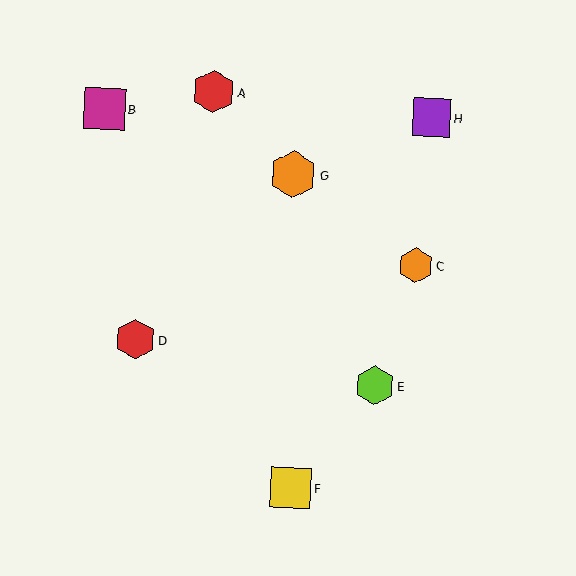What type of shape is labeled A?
Shape A is a red hexagon.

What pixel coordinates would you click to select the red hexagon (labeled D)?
Click at (135, 339) to select the red hexagon D.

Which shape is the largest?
The orange hexagon (labeled G) is the largest.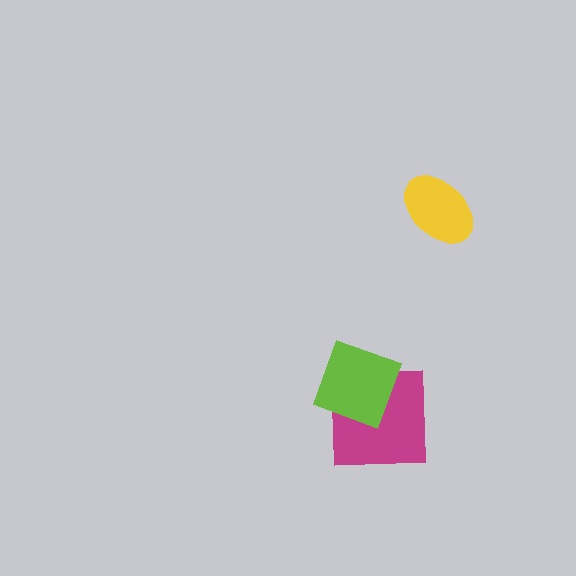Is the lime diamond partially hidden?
No, no other shape covers it.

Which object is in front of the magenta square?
The lime diamond is in front of the magenta square.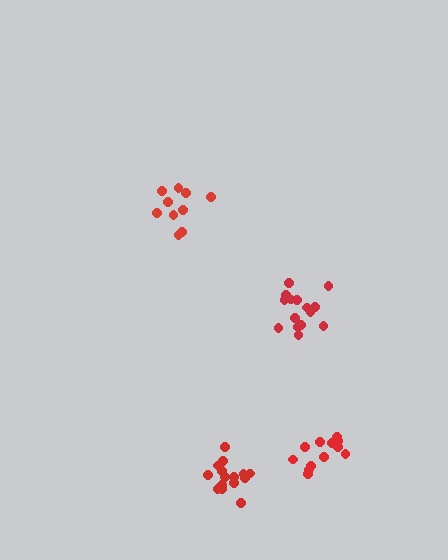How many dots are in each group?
Group 1: 12 dots, Group 2: 10 dots, Group 3: 15 dots, Group 4: 15 dots (52 total).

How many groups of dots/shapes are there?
There are 4 groups.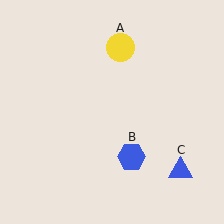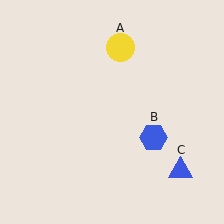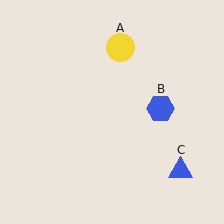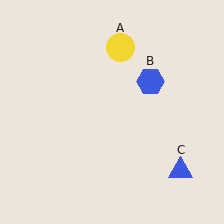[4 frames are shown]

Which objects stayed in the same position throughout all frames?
Yellow circle (object A) and blue triangle (object C) remained stationary.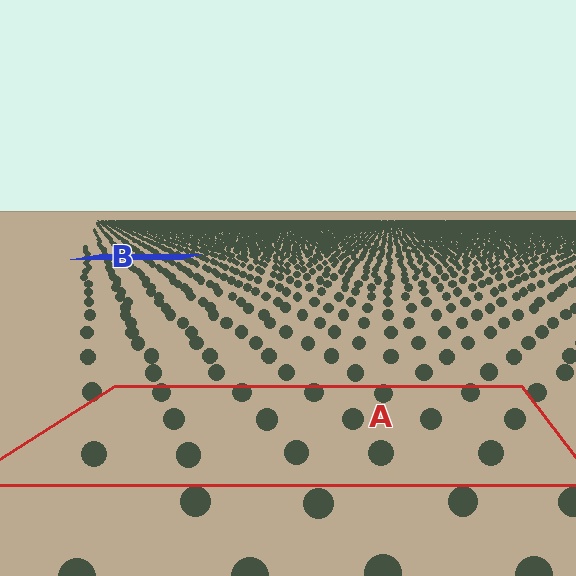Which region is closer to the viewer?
Region A is closer. The texture elements there are larger and more spread out.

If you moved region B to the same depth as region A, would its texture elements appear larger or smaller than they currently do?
They would appear larger. At a closer depth, the same texture elements are projected at a bigger on-screen size.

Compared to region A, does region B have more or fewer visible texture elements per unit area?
Region B has more texture elements per unit area — they are packed more densely because it is farther away.